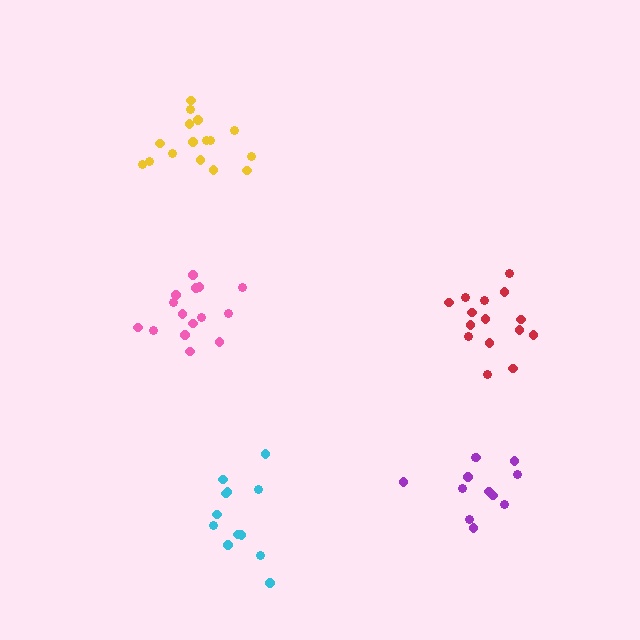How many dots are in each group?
Group 1: 12 dots, Group 2: 15 dots, Group 3: 15 dots, Group 4: 16 dots, Group 5: 12 dots (70 total).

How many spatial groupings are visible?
There are 5 spatial groupings.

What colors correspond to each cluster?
The clusters are colored: cyan, red, pink, yellow, purple.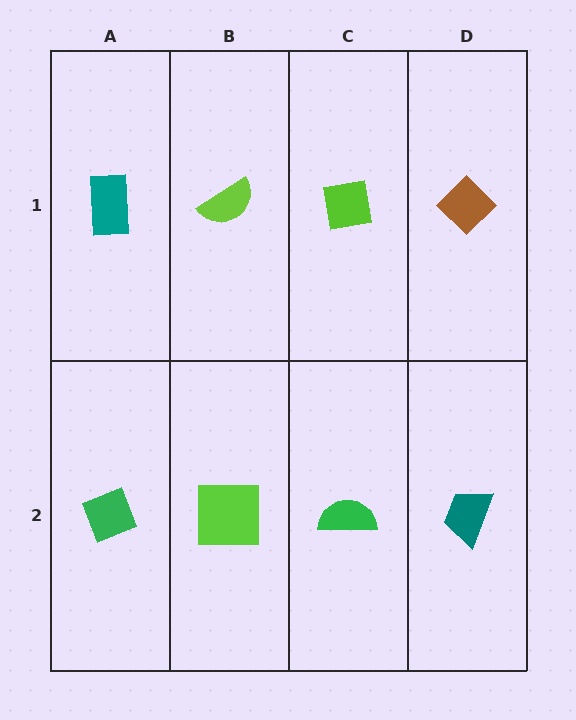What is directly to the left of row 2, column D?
A green semicircle.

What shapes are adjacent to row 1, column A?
A green diamond (row 2, column A), a lime semicircle (row 1, column B).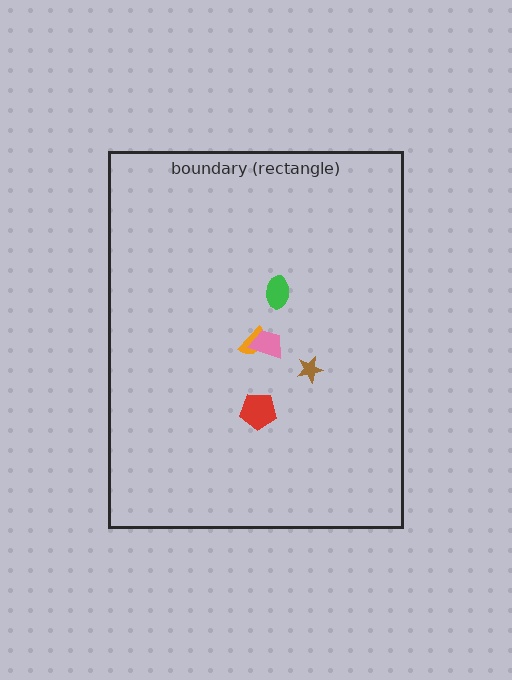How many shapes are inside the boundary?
5 inside, 0 outside.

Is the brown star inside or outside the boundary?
Inside.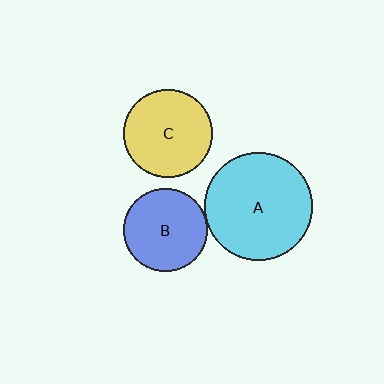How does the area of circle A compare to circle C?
Approximately 1.5 times.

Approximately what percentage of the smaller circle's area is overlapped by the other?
Approximately 5%.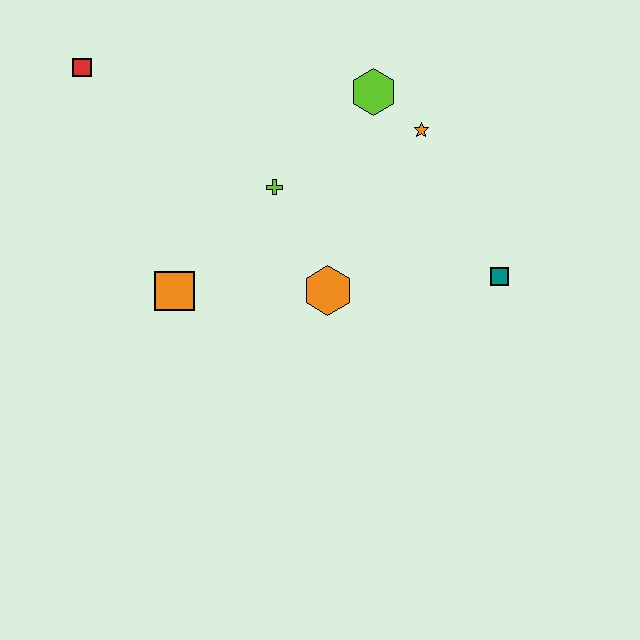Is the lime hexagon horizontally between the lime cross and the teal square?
Yes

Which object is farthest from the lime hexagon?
The red square is farthest from the lime hexagon.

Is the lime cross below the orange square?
No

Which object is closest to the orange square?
The lime cross is closest to the orange square.